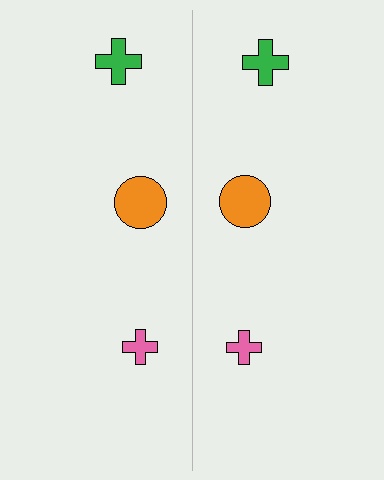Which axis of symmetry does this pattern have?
The pattern has a vertical axis of symmetry running through the center of the image.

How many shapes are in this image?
There are 6 shapes in this image.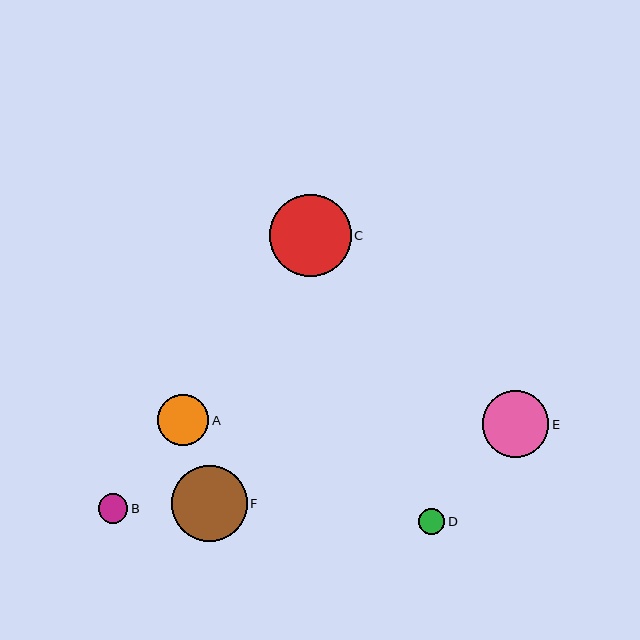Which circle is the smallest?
Circle D is the smallest with a size of approximately 26 pixels.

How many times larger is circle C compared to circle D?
Circle C is approximately 3.1 times the size of circle D.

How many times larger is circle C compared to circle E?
Circle C is approximately 1.2 times the size of circle E.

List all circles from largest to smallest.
From largest to smallest: C, F, E, A, B, D.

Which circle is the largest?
Circle C is the largest with a size of approximately 82 pixels.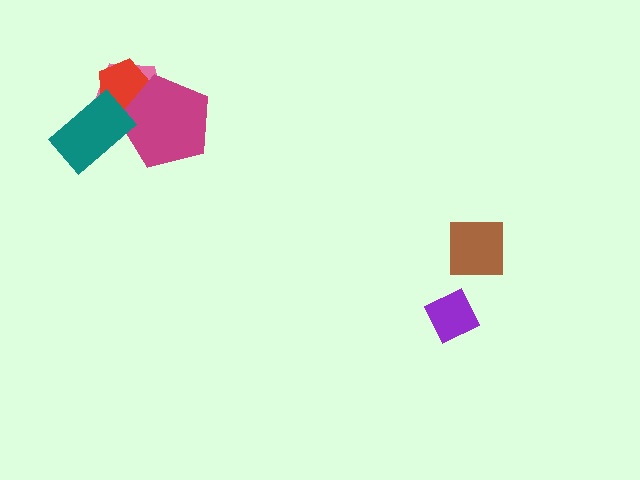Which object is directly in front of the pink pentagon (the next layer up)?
The red pentagon is directly in front of the pink pentagon.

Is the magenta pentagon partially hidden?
Yes, it is partially covered by another shape.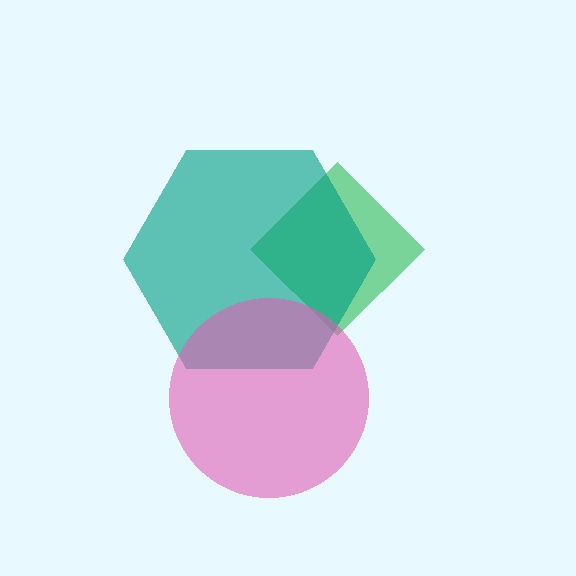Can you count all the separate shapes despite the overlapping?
Yes, there are 3 separate shapes.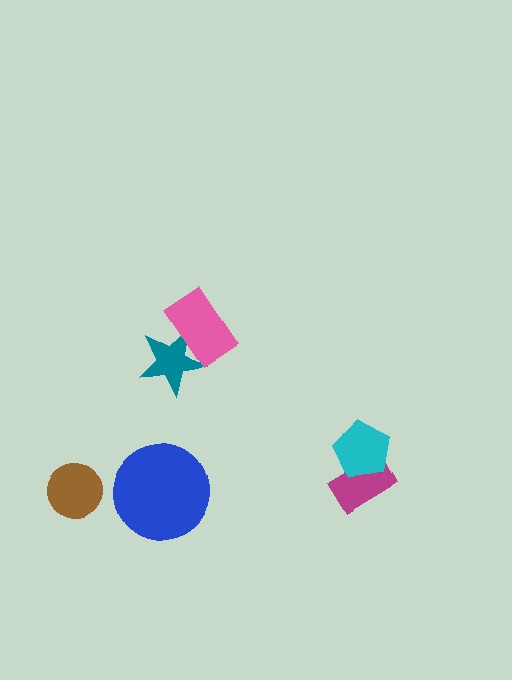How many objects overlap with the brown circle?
0 objects overlap with the brown circle.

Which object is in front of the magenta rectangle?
The cyan pentagon is in front of the magenta rectangle.